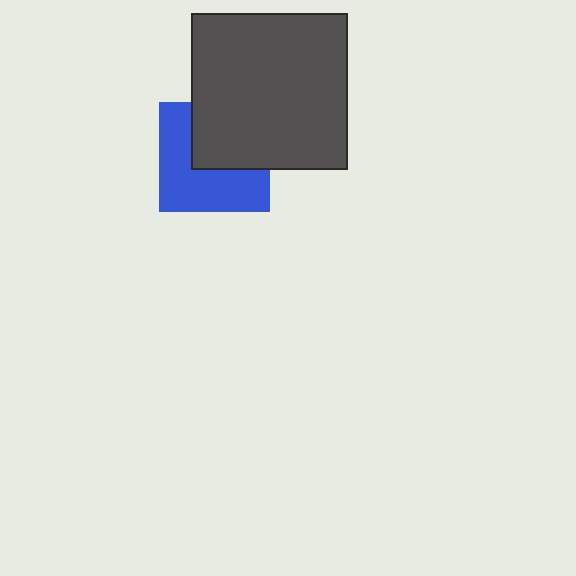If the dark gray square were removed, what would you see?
You would see the complete blue square.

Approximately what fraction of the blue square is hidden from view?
Roughly 44% of the blue square is hidden behind the dark gray square.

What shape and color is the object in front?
The object in front is a dark gray square.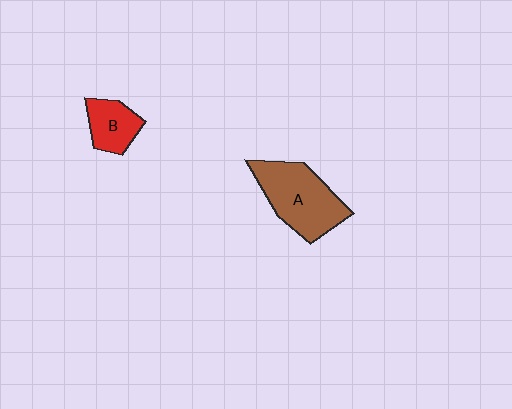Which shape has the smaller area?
Shape B (red).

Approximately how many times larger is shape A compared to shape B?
Approximately 2.0 times.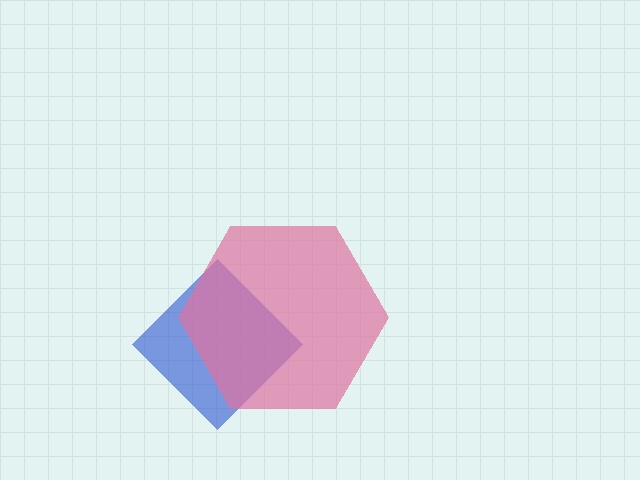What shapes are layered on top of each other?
The layered shapes are: a blue diamond, a pink hexagon.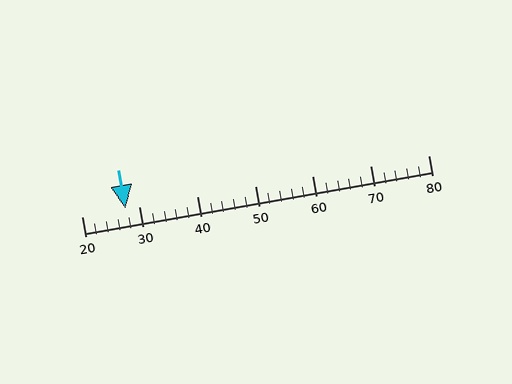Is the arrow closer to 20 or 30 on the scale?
The arrow is closer to 30.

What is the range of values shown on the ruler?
The ruler shows values from 20 to 80.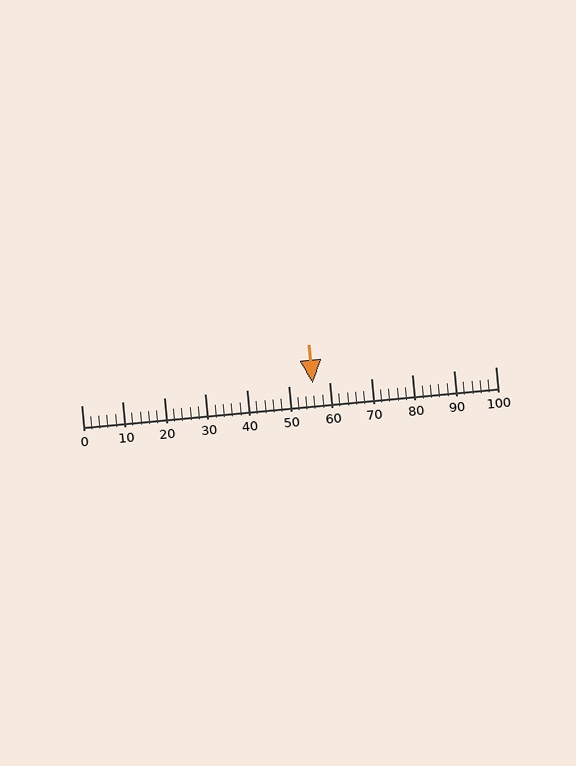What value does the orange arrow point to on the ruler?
The orange arrow points to approximately 56.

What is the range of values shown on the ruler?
The ruler shows values from 0 to 100.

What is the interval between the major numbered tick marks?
The major tick marks are spaced 10 units apart.